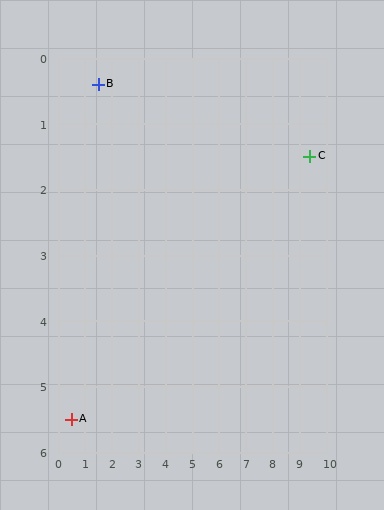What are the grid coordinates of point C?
Point C is at approximately (9.4, 1.5).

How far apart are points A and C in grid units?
Points A and C are about 9.8 grid units apart.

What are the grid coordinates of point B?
Point B is at approximately (1.5, 0.4).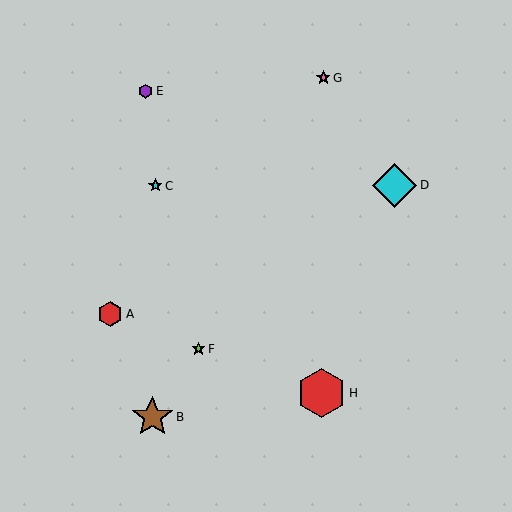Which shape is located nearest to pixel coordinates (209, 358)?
The lime star (labeled F) at (198, 349) is nearest to that location.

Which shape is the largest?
The red hexagon (labeled H) is the largest.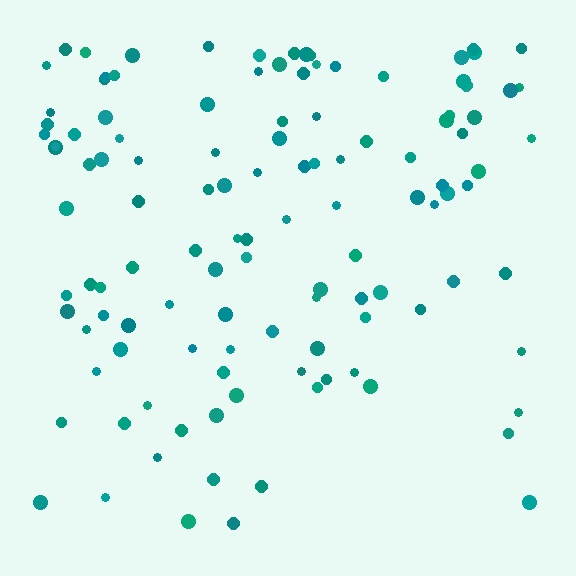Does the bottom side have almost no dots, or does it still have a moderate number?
Still a moderate number, just noticeably fewer than the top.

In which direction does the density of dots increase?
From bottom to top, with the top side densest.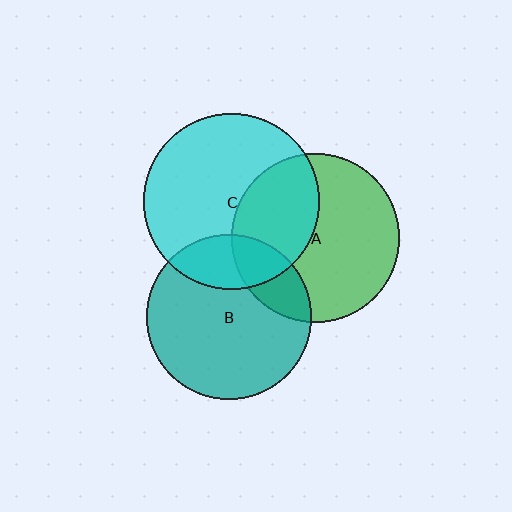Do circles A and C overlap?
Yes.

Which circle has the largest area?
Circle C (cyan).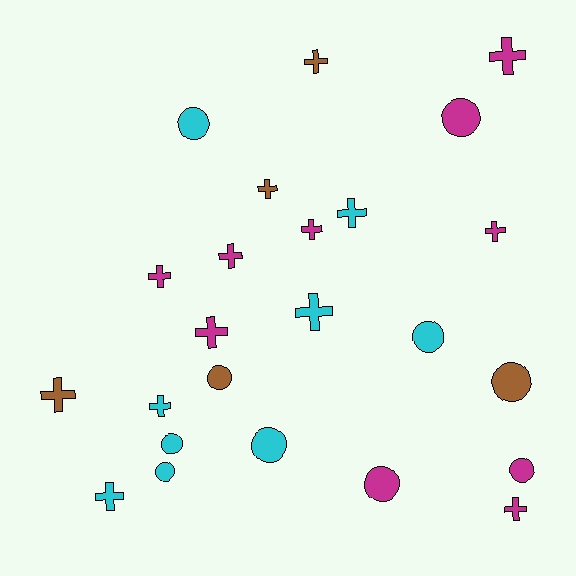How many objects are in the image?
There are 24 objects.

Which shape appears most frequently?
Cross, with 14 objects.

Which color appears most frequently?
Magenta, with 10 objects.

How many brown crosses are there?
There are 3 brown crosses.